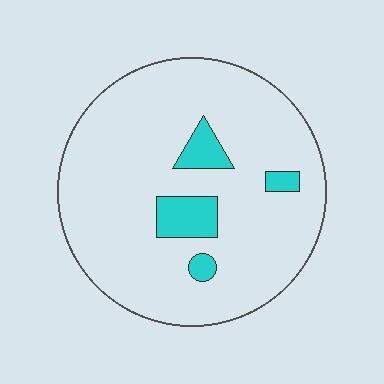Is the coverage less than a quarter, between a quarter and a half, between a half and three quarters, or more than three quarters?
Less than a quarter.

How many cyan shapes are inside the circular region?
4.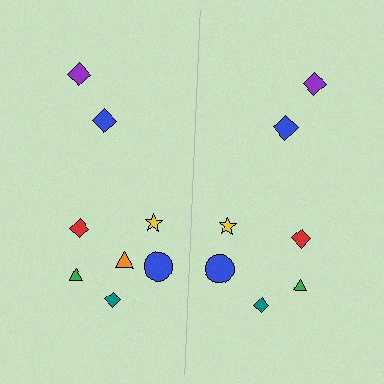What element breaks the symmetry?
A orange triangle is missing from the right side.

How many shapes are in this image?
There are 15 shapes in this image.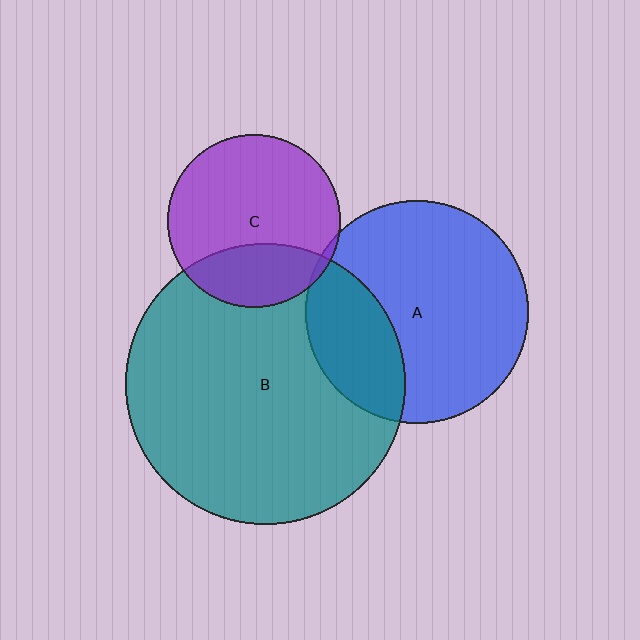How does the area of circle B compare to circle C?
Approximately 2.6 times.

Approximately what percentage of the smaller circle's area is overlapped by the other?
Approximately 30%.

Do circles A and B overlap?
Yes.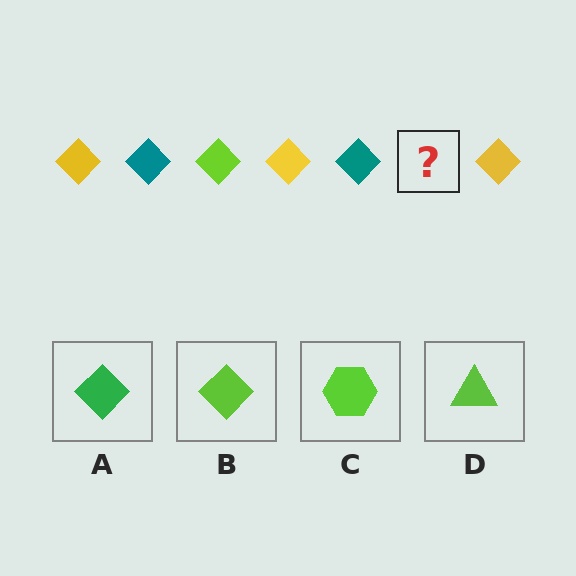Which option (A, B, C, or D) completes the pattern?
B.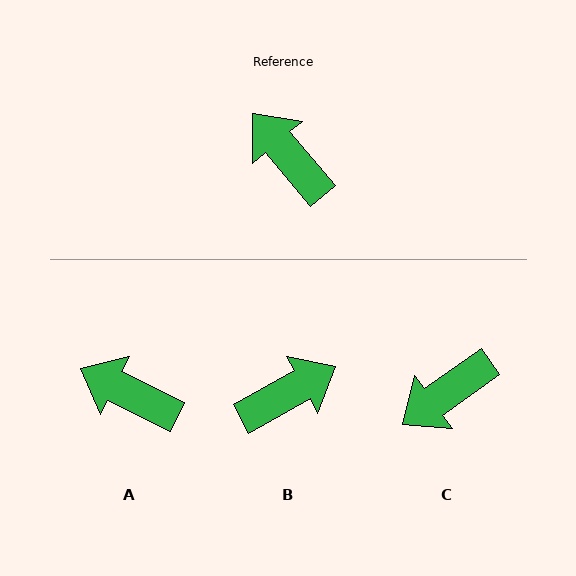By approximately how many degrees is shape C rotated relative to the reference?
Approximately 85 degrees counter-clockwise.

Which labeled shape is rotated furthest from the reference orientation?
B, about 101 degrees away.